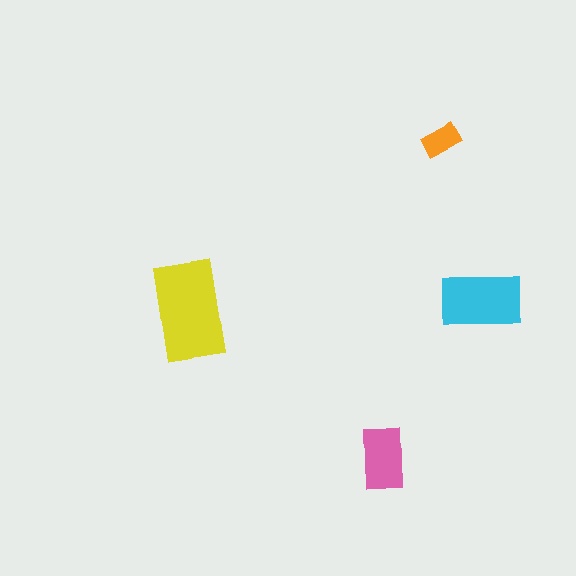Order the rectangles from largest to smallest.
the yellow one, the cyan one, the pink one, the orange one.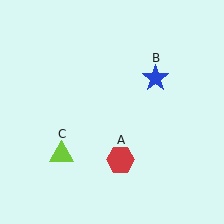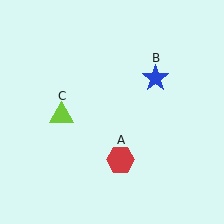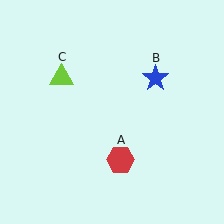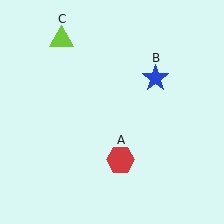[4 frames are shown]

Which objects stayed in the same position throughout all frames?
Red hexagon (object A) and blue star (object B) remained stationary.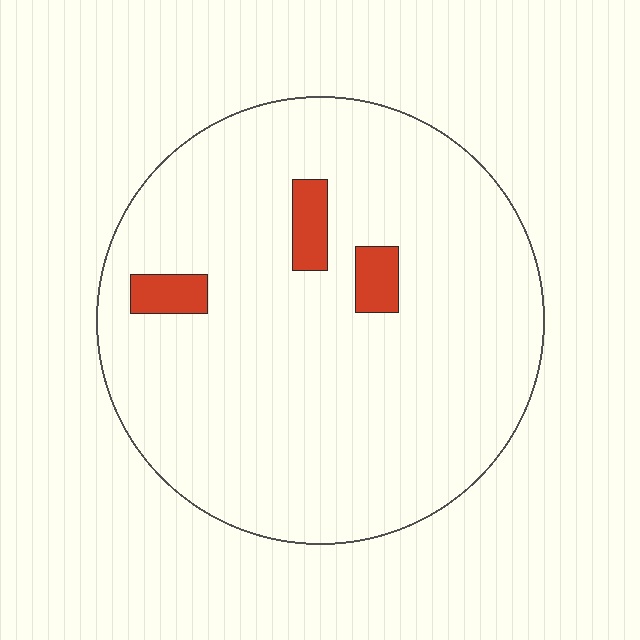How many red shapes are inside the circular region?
3.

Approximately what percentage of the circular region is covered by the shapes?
Approximately 5%.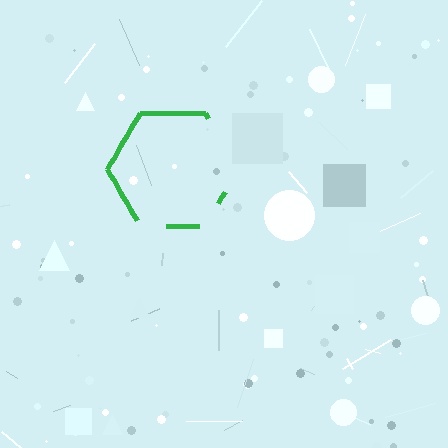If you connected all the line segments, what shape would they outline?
They would outline a hexagon.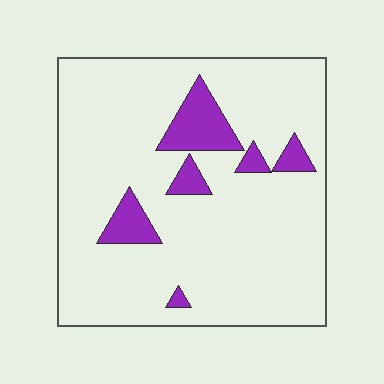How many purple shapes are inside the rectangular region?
6.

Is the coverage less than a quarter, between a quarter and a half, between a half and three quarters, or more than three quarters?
Less than a quarter.